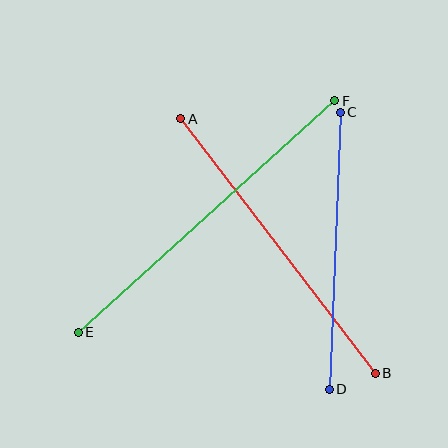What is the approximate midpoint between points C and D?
The midpoint is at approximately (335, 251) pixels.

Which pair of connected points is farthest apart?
Points E and F are farthest apart.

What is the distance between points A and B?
The distance is approximately 320 pixels.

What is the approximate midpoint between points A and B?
The midpoint is at approximately (278, 246) pixels.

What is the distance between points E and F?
The distance is approximately 346 pixels.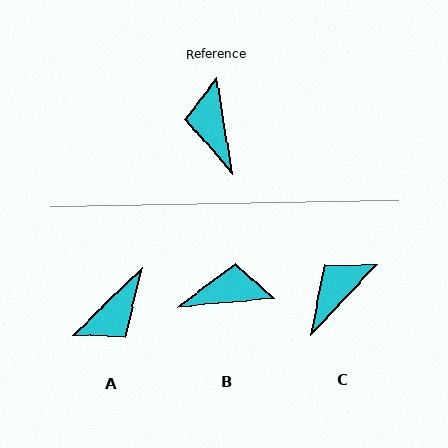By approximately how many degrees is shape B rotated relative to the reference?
Approximately 94 degrees clockwise.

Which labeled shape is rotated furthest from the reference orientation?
A, about 125 degrees away.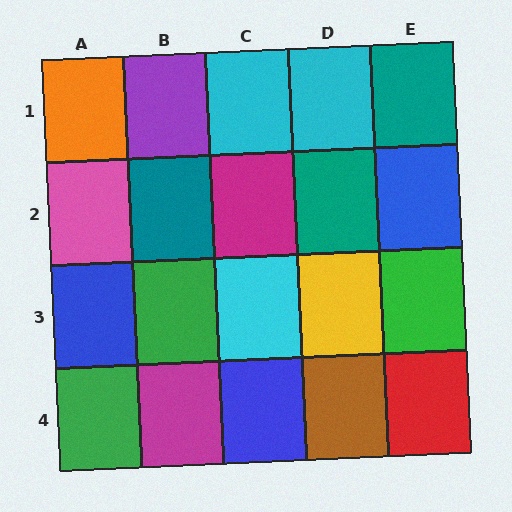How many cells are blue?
3 cells are blue.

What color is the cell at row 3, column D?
Yellow.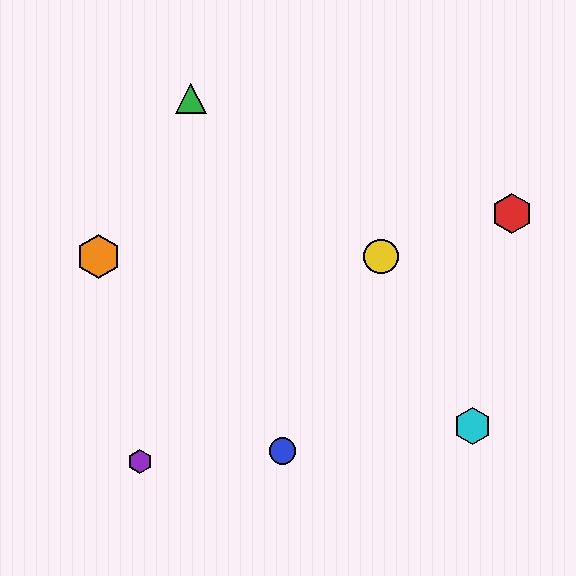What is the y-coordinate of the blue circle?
The blue circle is at y≈451.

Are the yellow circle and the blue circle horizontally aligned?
No, the yellow circle is at y≈256 and the blue circle is at y≈451.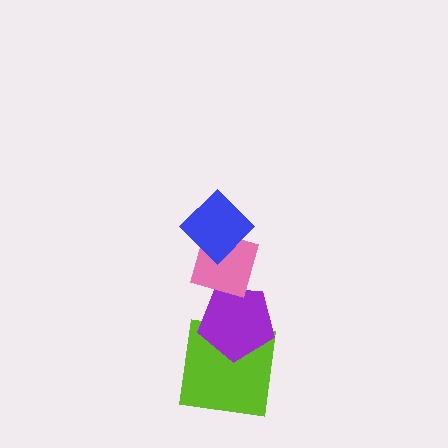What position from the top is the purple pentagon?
The purple pentagon is 3rd from the top.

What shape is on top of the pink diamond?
The blue diamond is on top of the pink diamond.